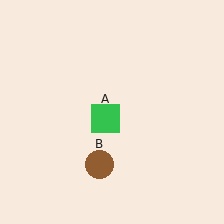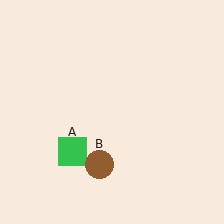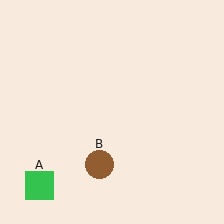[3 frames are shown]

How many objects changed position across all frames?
1 object changed position: green square (object A).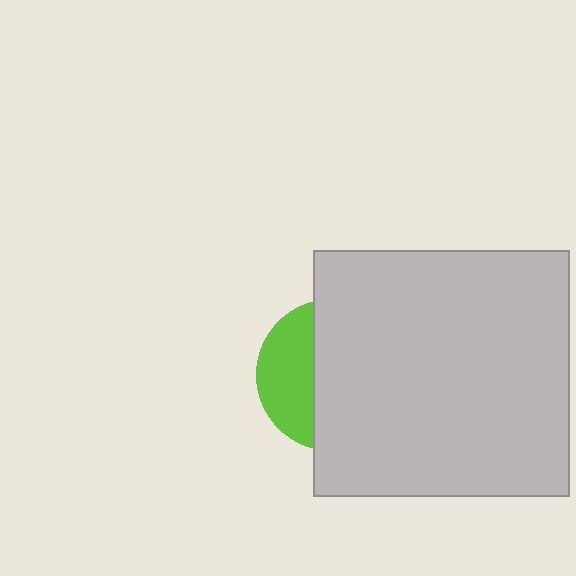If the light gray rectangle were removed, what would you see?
You would see the complete lime circle.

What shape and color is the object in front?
The object in front is a light gray rectangle.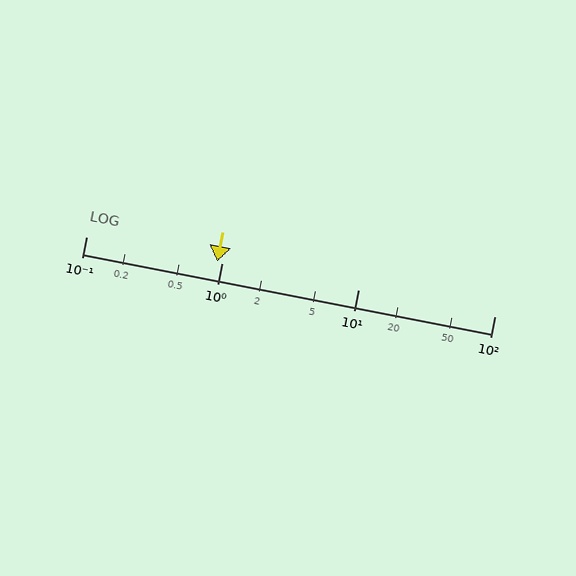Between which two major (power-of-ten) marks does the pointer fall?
The pointer is between 0.1 and 1.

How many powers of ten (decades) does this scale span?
The scale spans 3 decades, from 0.1 to 100.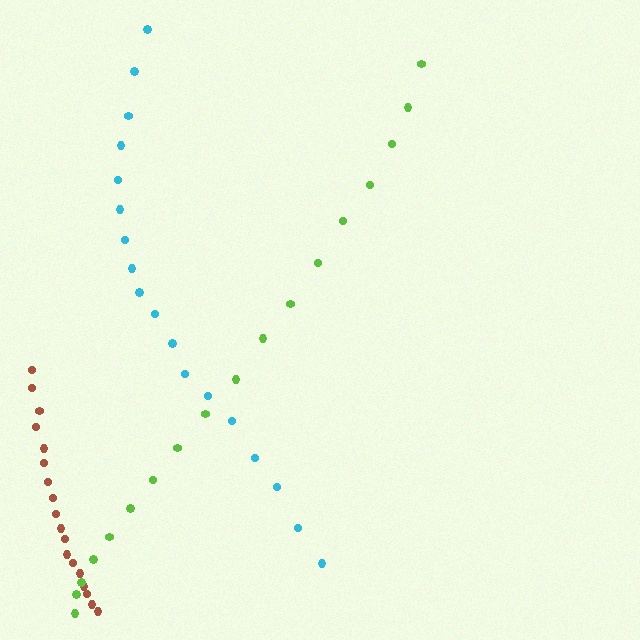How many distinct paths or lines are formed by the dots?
There are 3 distinct paths.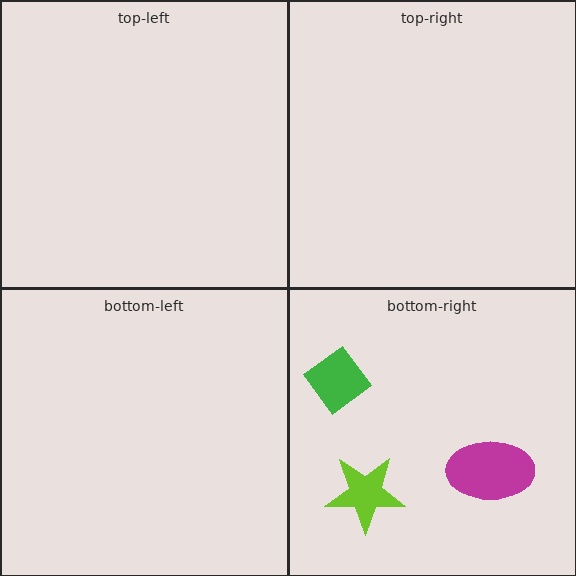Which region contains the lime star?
The bottom-right region.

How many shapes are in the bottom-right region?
3.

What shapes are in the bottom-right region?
The green diamond, the lime star, the magenta ellipse.